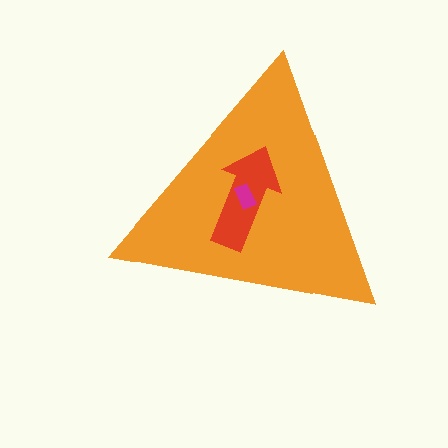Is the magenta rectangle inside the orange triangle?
Yes.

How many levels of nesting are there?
3.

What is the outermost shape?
The orange triangle.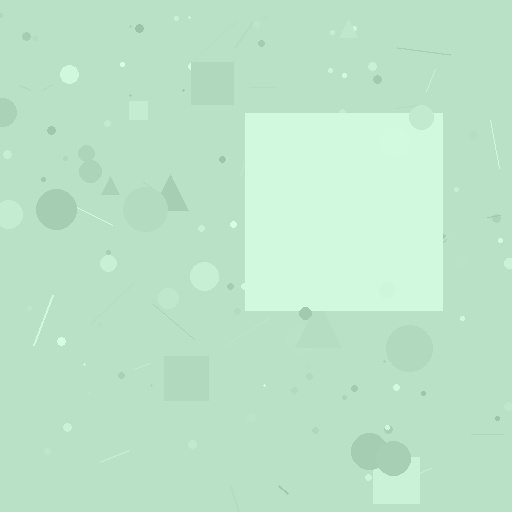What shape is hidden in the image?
A square is hidden in the image.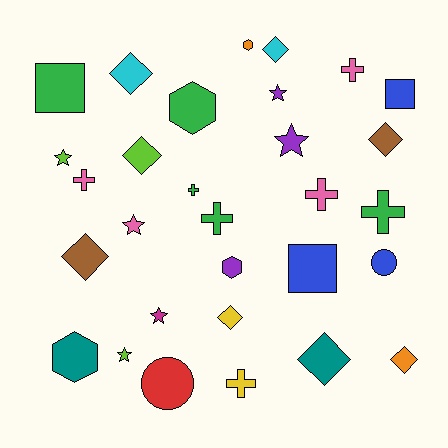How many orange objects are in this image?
There are 2 orange objects.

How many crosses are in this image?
There are 7 crosses.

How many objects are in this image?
There are 30 objects.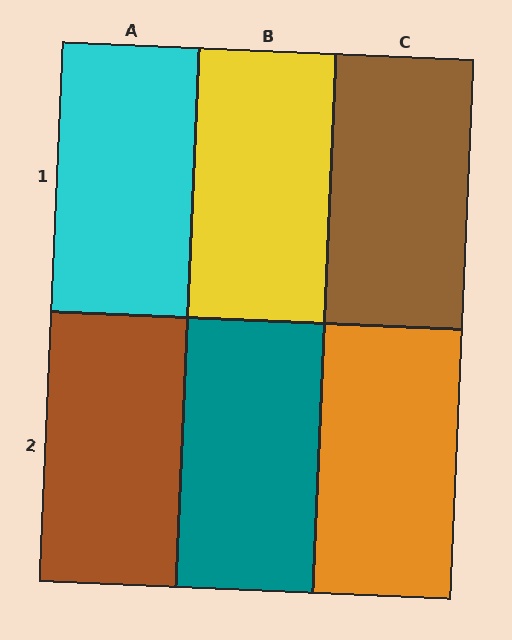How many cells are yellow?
1 cell is yellow.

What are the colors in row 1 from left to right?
Cyan, yellow, brown.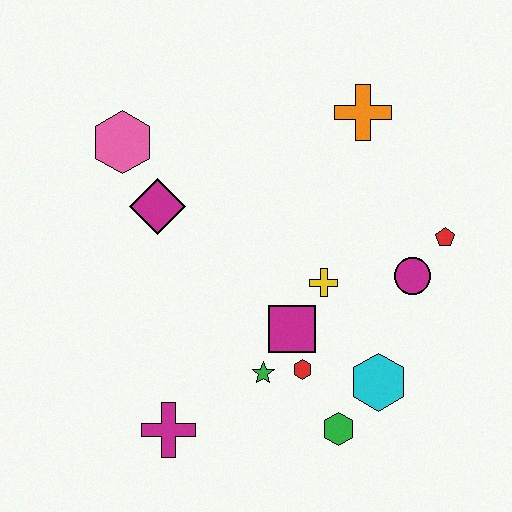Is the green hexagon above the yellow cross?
No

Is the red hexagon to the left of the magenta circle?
Yes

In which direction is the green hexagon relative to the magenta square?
The green hexagon is below the magenta square.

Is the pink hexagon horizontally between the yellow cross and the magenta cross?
No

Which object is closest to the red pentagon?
The magenta circle is closest to the red pentagon.